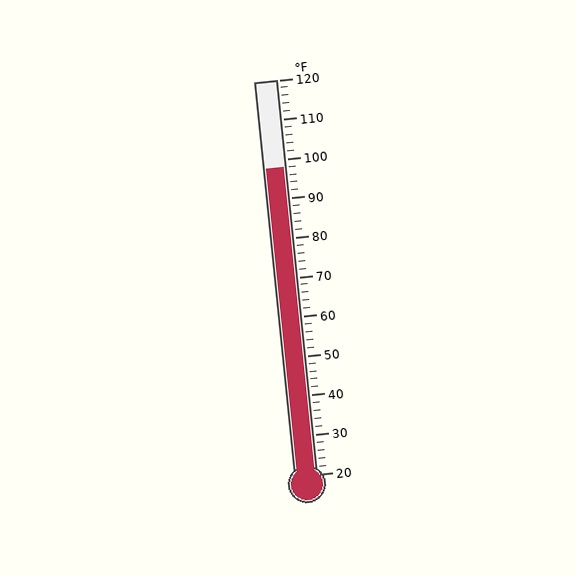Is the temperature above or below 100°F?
The temperature is below 100°F.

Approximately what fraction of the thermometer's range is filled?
The thermometer is filled to approximately 80% of its range.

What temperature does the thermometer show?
The thermometer shows approximately 98°F.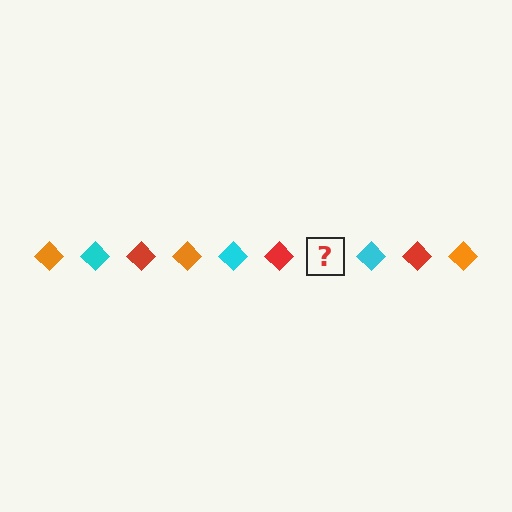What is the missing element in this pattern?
The missing element is an orange diamond.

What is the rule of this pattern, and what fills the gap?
The rule is that the pattern cycles through orange, cyan, red diamonds. The gap should be filled with an orange diamond.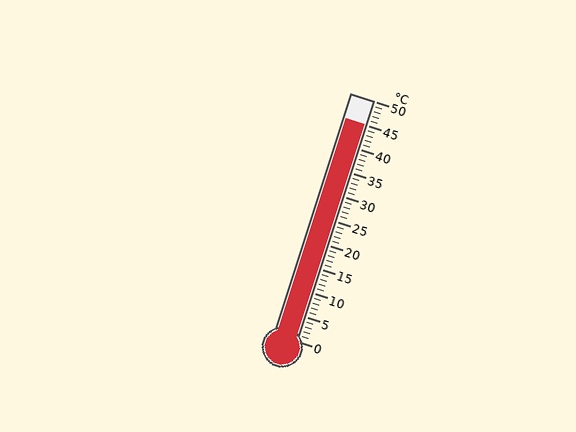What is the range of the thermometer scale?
The thermometer scale ranges from 0°C to 50°C.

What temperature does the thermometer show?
The thermometer shows approximately 45°C.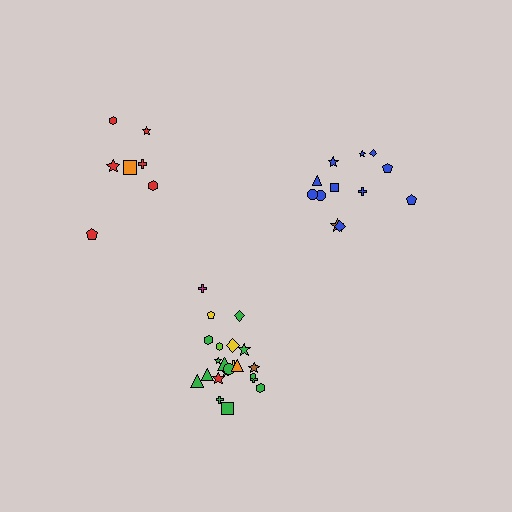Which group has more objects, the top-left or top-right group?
The top-right group.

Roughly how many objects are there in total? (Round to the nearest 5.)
Roughly 40 objects in total.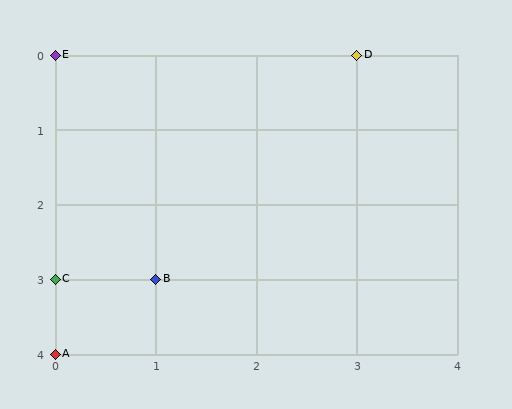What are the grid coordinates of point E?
Point E is at grid coordinates (0, 0).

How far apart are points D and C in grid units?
Points D and C are 3 columns and 3 rows apart (about 4.2 grid units diagonally).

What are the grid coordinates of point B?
Point B is at grid coordinates (1, 3).